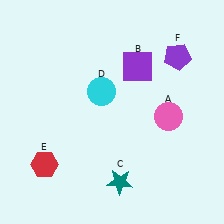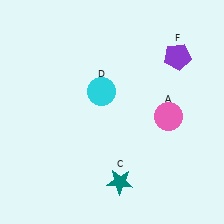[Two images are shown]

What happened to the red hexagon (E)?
The red hexagon (E) was removed in Image 2. It was in the bottom-left area of Image 1.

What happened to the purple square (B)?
The purple square (B) was removed in Image 2. It was in the top-right area of Image 1.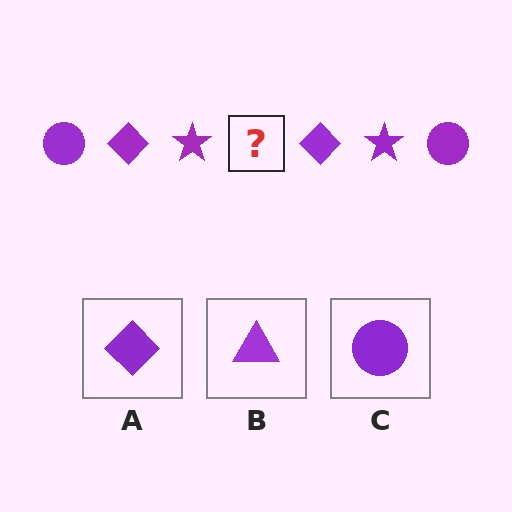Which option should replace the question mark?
Option C.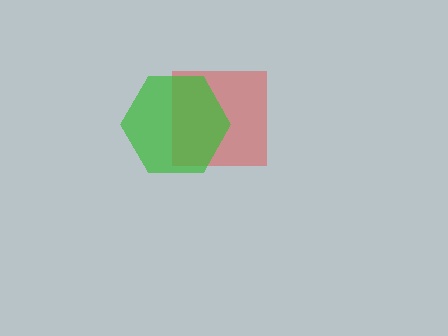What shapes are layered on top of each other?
The layered shapes are: a red square, a green hexagon.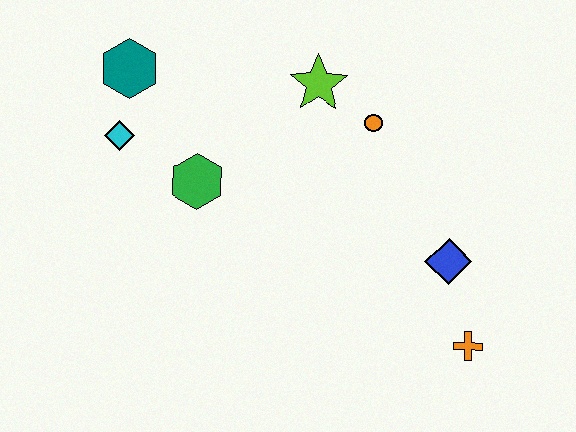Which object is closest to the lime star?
The orange circle is closest to the lime star.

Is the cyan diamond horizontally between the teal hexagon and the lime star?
No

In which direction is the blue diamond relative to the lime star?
The blue diamond is below the lime star.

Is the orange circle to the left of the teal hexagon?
No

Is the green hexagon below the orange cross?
No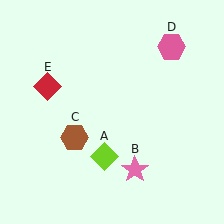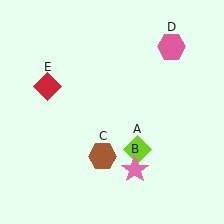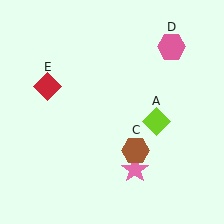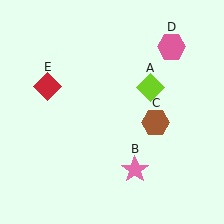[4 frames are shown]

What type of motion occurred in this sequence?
The lime diamond (object A), brown hexagon (object C) rotated counterclockwise around the center of the scene.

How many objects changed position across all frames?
2 objects changed position: lime diamond (object A), brown hexagon (object C).